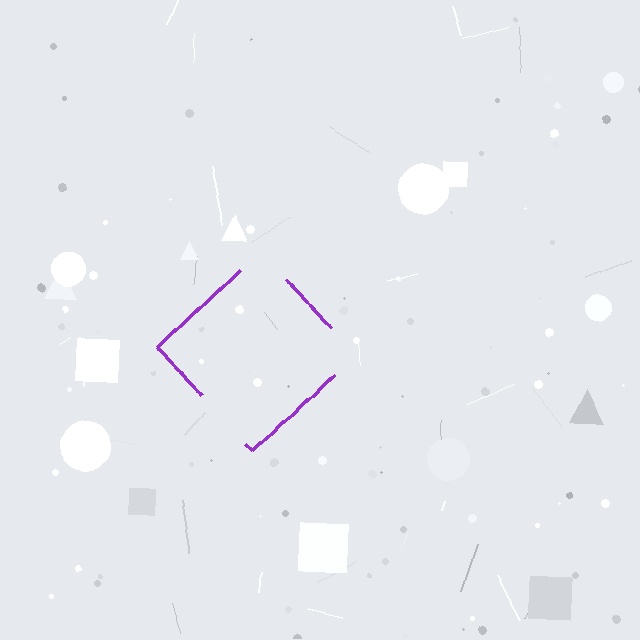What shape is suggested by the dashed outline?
The dashed outline suggests a diamond.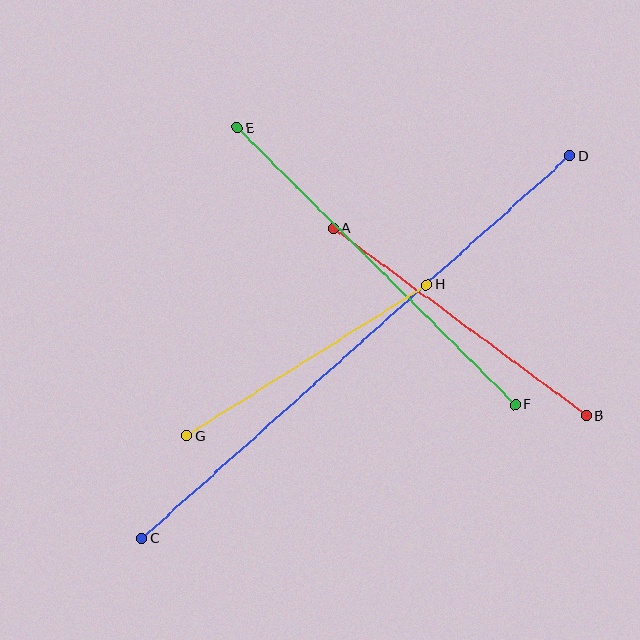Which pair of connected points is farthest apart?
Points C and D are farthest apart.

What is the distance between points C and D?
The distance is approximately 574 pixels.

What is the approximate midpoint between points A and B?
The midpoint is at approximately (460, 322) pixels.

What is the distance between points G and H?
The distance is approximately 284 pixels.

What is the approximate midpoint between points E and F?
The midpoint is at approximately (376, 266) pixels.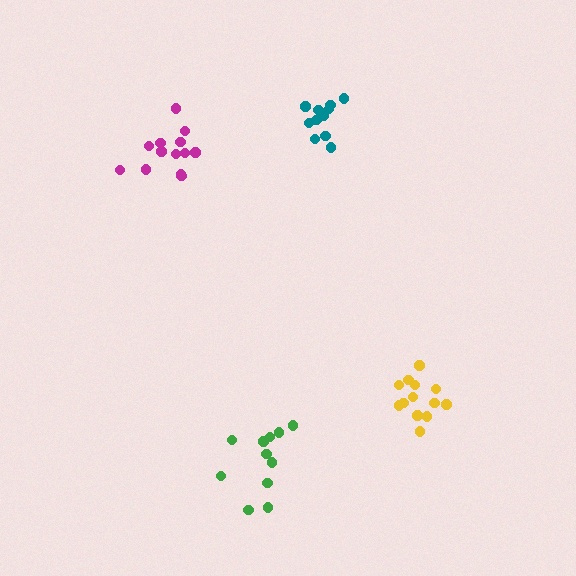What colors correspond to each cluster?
The clusters are colored: green, teal, yellow, magenta.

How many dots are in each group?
Group 1: 11 dots, Group 2: 11 dots, Group 3: 13 dots, Group 4: 13 dots (48 total).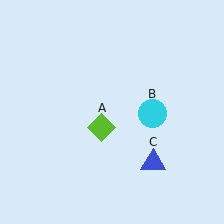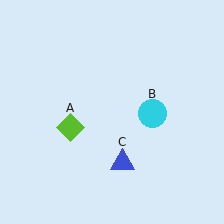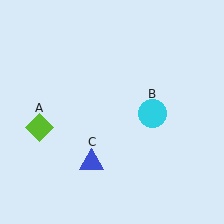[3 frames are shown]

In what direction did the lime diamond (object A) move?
The lime diamond (object A) moved left.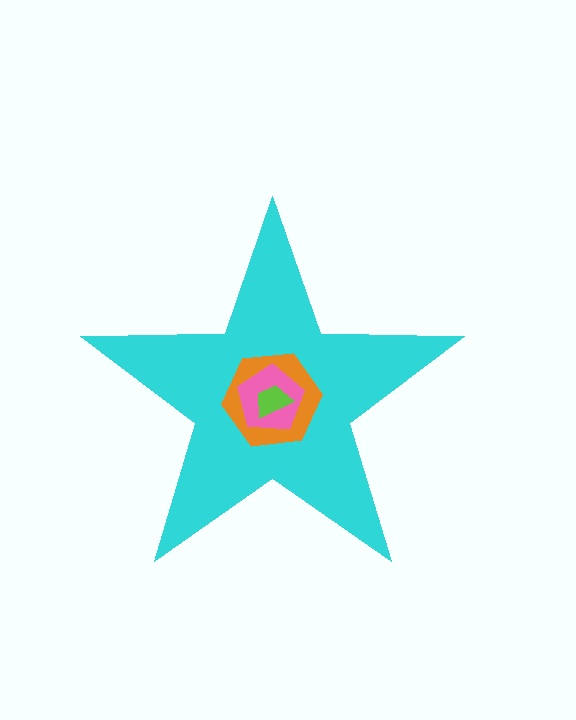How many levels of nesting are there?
4.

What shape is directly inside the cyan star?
The orange hexagon.